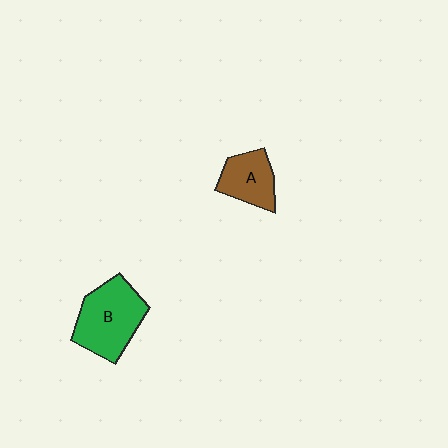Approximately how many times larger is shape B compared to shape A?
Approximately 1.6 times.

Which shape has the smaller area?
Shape A (brown).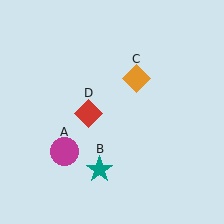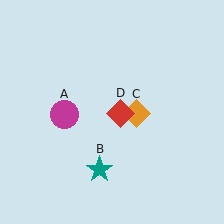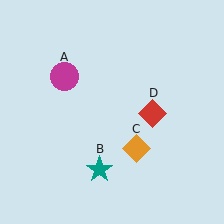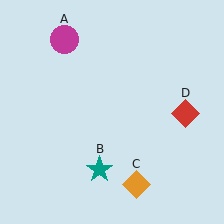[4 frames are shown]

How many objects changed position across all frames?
3 objects changed position: magenta circle (object A), orange diamond (object C), red diamond (object D).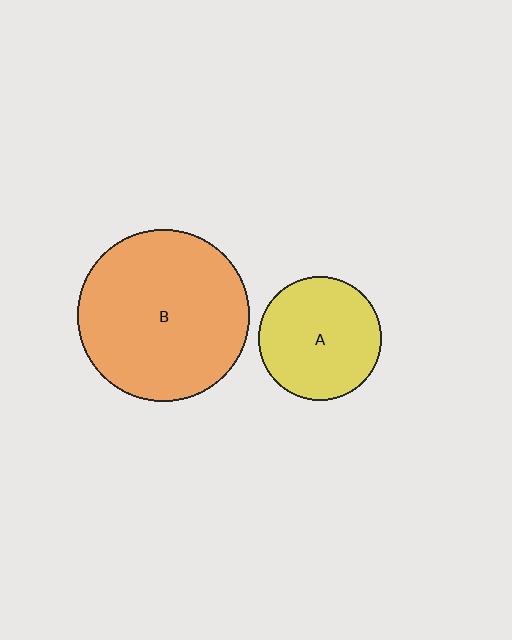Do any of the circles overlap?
No, none of the circles overlap.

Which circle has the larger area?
Circle B (orange).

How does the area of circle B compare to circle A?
Approximately 1.9 times.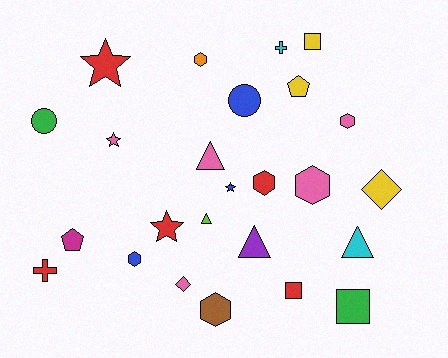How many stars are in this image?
There are 4 stars.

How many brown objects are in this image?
There is 1 brown object.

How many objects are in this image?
There are 25 objects.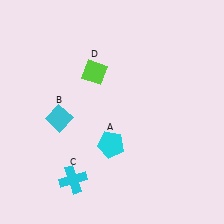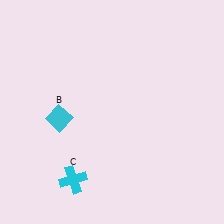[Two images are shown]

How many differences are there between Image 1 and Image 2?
There are 2 differences between the two images.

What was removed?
The cyan pentagon (A), the lime diamond (D) were removed in Image 2.